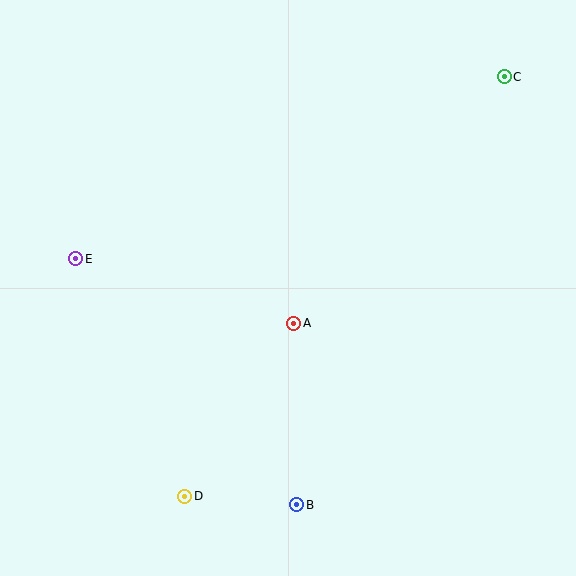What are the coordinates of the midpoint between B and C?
The midpoint between B and C is at (401, 291).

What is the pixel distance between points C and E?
The distance between C and E is 465 pixels.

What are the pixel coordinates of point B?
Point B is at (297, 505).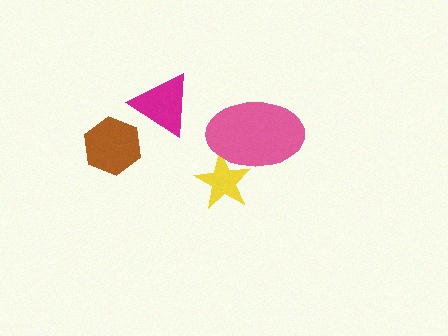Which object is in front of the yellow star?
The pink ellipse is in front of the yellow star.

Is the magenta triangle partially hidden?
No, no other shape covers it.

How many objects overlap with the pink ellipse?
1 object overlaps with the pink ellipse.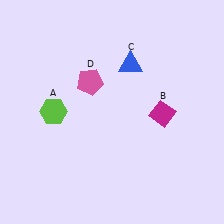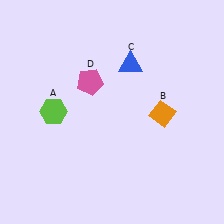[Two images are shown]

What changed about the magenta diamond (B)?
In Image 1, B is magenta. In Image 2, it changed to orange.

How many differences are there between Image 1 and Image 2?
There is 1 difference between the two images.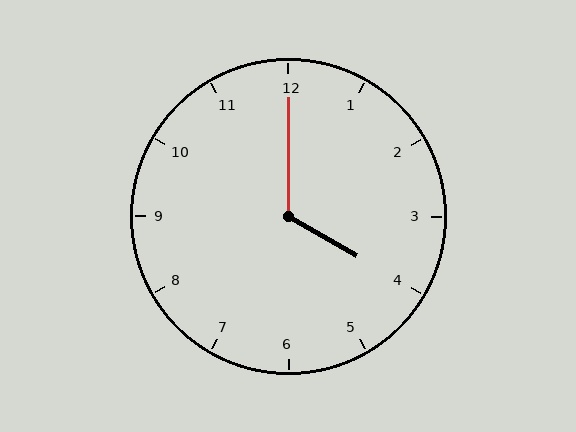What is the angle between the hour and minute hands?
Approximately 120 degrees.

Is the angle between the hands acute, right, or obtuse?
It is obtuse.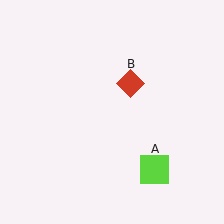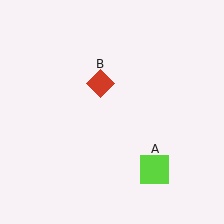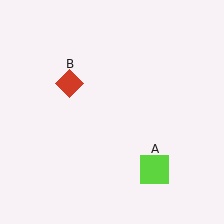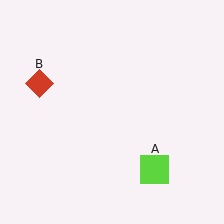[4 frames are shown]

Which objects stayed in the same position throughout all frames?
Lime square (object A) remained stationary.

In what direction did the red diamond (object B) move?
The red diamond (object B) moved left.